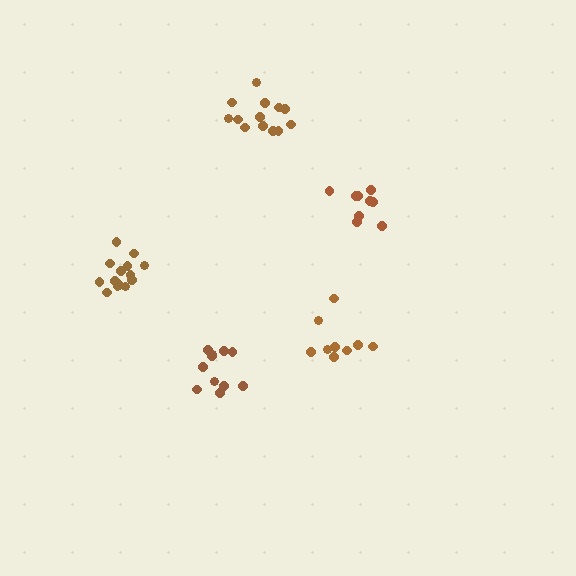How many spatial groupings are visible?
There are 5 spatial groupings.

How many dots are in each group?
Group 1: 10 dots, Group 2: 14 dots, Group 3: 9 dots, Group 4: 14 dots, Group 5: 11 dots (58 total).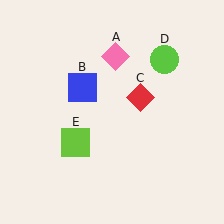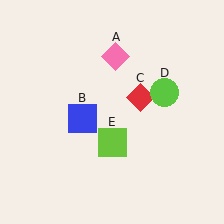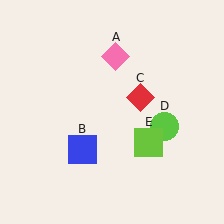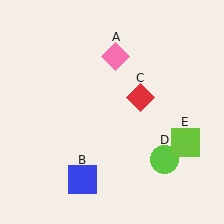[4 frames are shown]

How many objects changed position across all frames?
3 objects changed position: blue square (object B), lime circle (object D), lime square (object E).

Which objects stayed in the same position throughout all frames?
Pink diamond (object A) and red diamond (object C) remained stationary.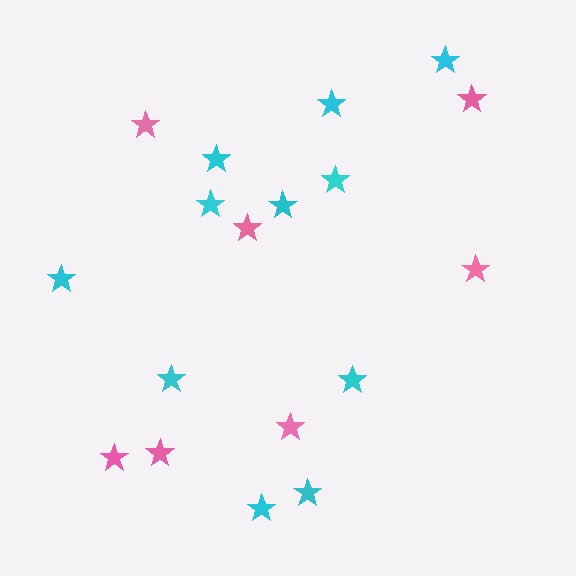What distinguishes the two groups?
There are 2 groups: one group of pink stars (7) and one group of cyan stars (11).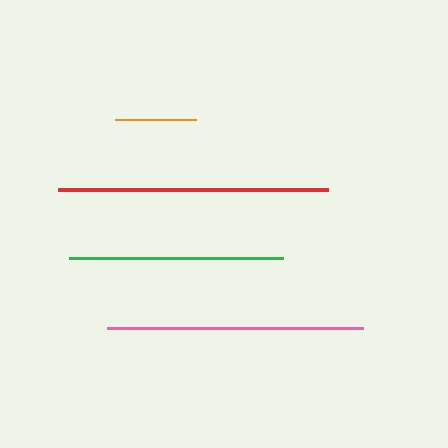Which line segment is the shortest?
The orange line is the shortest at approximately 80 pixels.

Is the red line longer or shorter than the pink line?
The red line is longer than the pink line.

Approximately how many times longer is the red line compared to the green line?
The red line is approximately 1.3 times the length of the green line.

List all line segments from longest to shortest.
From longest to shortest: red, pink, green, orange.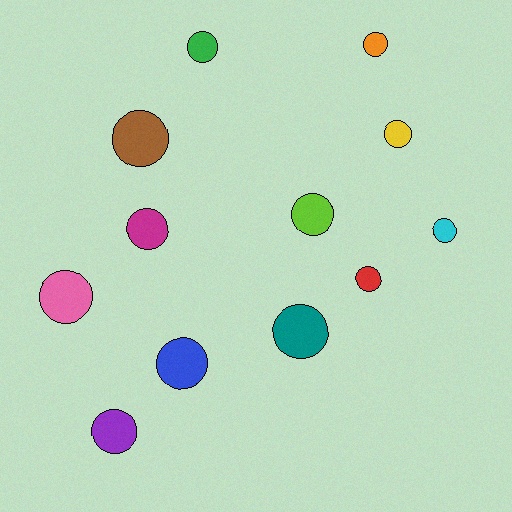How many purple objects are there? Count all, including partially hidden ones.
There is 1 purple object.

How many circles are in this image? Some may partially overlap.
There are 12 circles.